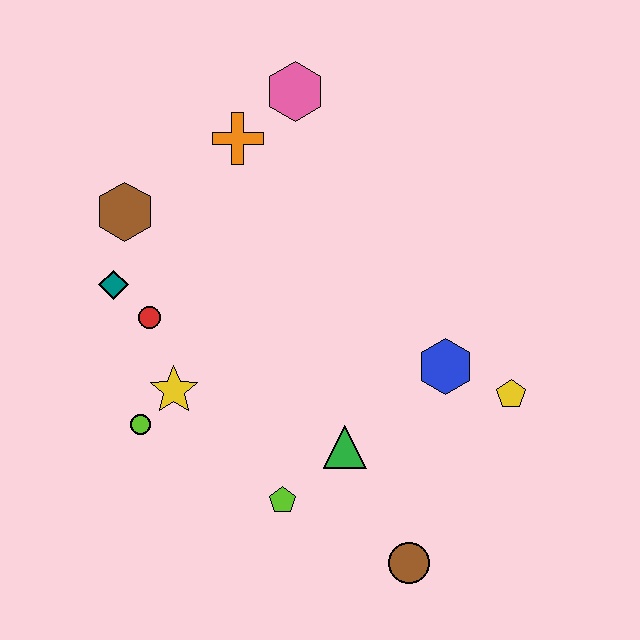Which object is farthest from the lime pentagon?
The pink hexagon is farthest from the lime pentagon.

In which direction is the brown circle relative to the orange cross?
The brown circle is below the orange cross.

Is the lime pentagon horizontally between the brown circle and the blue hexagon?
No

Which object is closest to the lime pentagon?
The green triangle is closest to the lime pentagon.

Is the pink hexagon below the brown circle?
No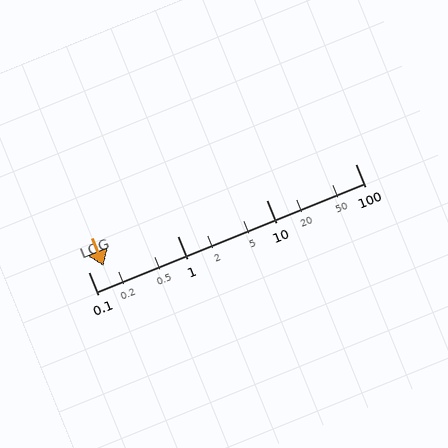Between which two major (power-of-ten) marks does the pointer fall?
The pointer is between 0.1 and 1.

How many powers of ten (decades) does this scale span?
The scale spans 3 decades, from 0.1 to 100.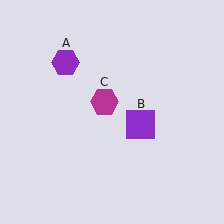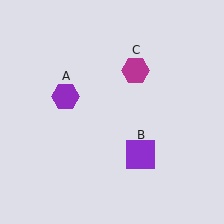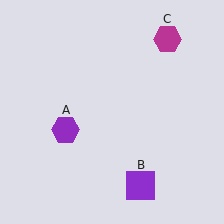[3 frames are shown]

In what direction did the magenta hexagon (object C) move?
The magenta hexagon (object C) moved up and to the right.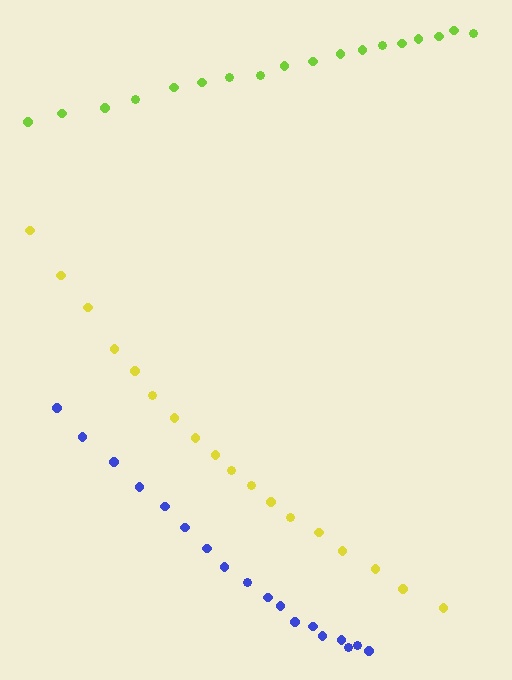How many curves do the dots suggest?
There are 3 distinct paths.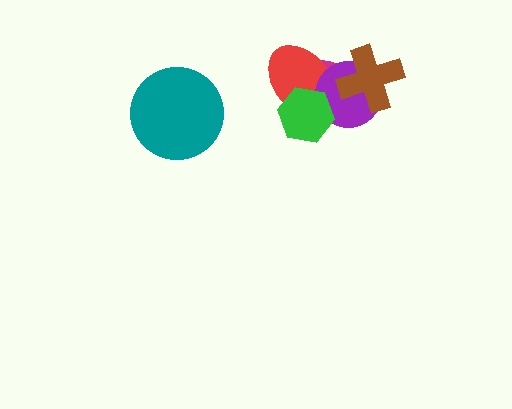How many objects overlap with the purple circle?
4 objects overlap with the purple circle.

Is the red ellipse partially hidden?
Yes, it is partially covered by another shape.